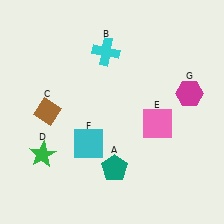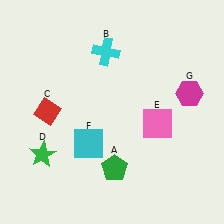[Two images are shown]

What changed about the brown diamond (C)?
In Image 1, C is brown. In Image 2, it changed to red.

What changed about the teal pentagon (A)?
In Image 1, A is teal. In Image 2, it changed to green.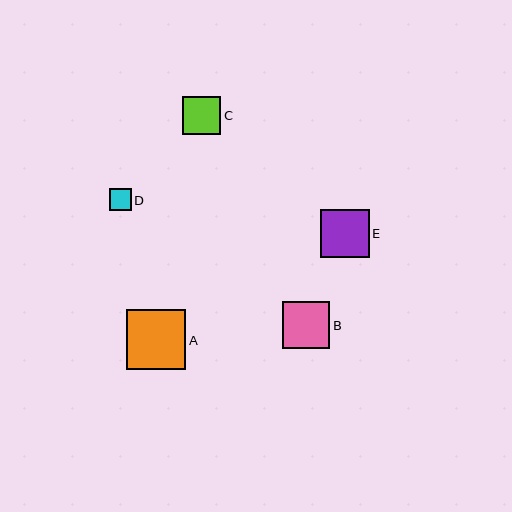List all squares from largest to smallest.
From largest to smallest: A, E, B, C, D.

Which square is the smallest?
Square D is the smallest with a size of approximately 22 pixels.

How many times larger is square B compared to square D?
Square B is approximately 2.1 times the size of square D.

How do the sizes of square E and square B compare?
Square E and square B are approximately the same size.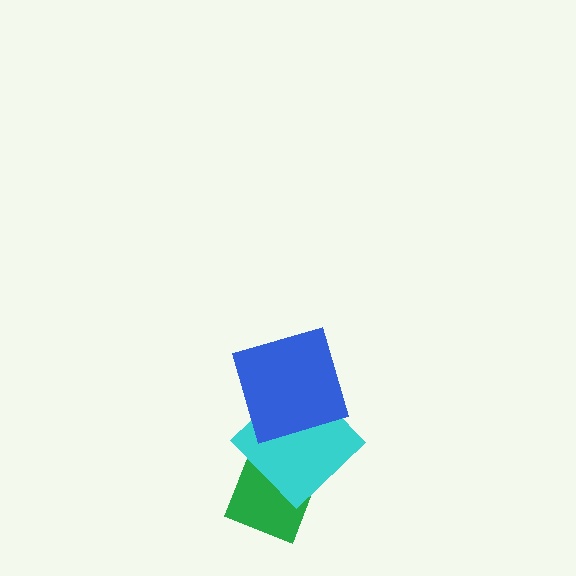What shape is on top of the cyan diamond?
The blue square is on top of the cyan diamond.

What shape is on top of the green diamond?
The cyan diamond is on top of the green diamond.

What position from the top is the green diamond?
The green diamond is 3rd from the top.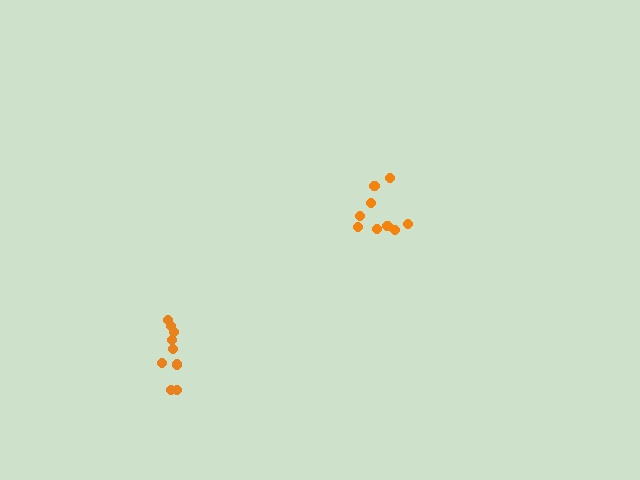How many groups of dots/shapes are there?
There are 2 groups.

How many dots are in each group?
Group 1: 9 dots, Group 2: 9 dots (18 total).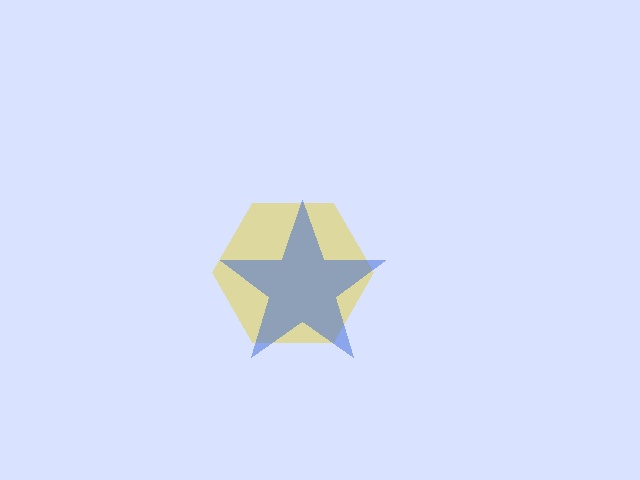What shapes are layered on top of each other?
The layered shapes are: a yellow hexagon, a blue star.